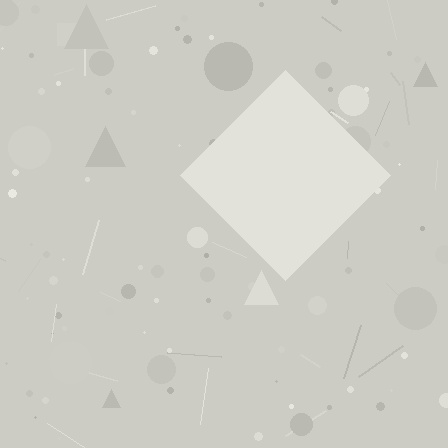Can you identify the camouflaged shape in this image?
The camouflaged shape is a diamond.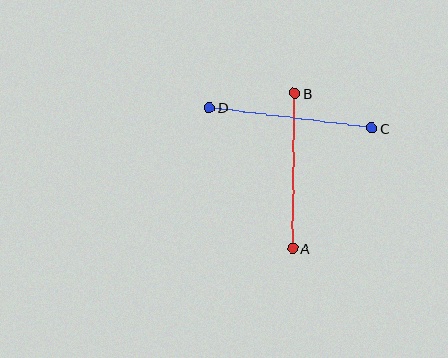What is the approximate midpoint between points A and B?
The midpoint is at approximately (294, 171) pixels.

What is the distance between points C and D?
The distance is approximately 163 pixels.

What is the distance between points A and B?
The distance is approximately 155 pixels.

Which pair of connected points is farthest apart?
Points C and D are farthest apart.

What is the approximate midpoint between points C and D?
The midpoint is at approximately (291, 118) pixels.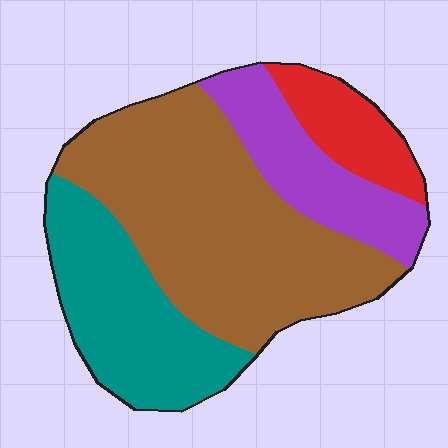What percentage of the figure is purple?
Purple covers roughly 15% of the figure.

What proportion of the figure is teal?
Teal takes up between a sixth and a third of the figure.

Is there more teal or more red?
Teal.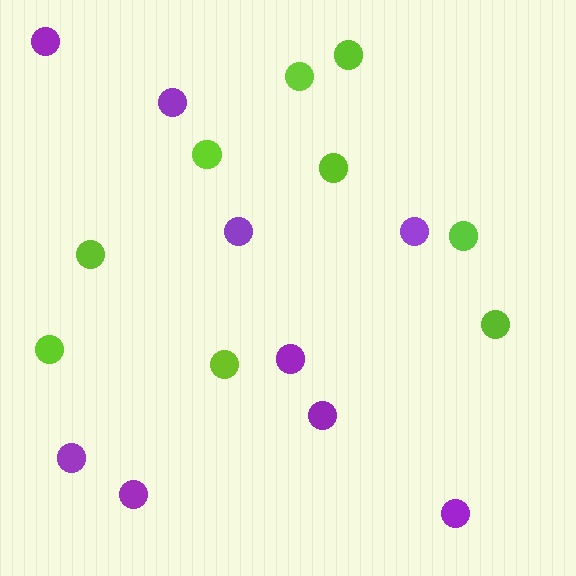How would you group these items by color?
There are 2 groups: one group of purple circles (9) and one group of lime circles (9).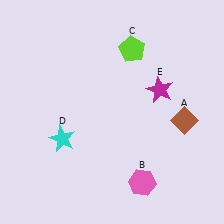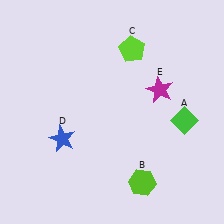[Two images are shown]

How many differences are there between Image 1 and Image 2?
There are 3 differences between the two images.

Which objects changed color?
A changed from brown to green. B changed from pink to lime. D changed from cyan to blue.